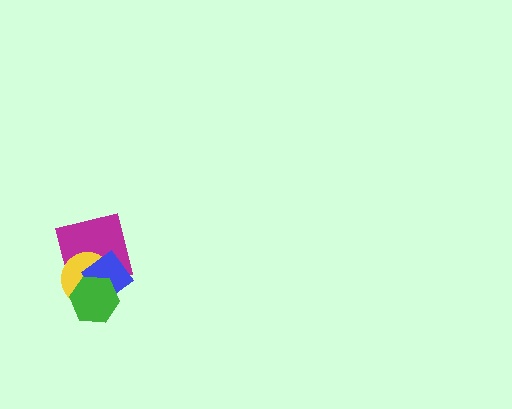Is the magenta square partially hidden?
Yes, it is partially covered by another shape.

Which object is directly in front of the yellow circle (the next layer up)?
The blue diamond is directly in front of the yellow circle.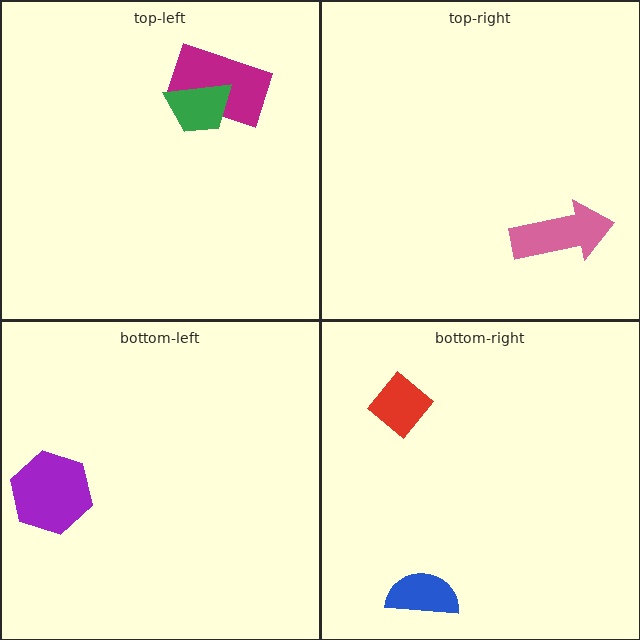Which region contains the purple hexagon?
The bottom-left region.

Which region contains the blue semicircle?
The bottom-right region.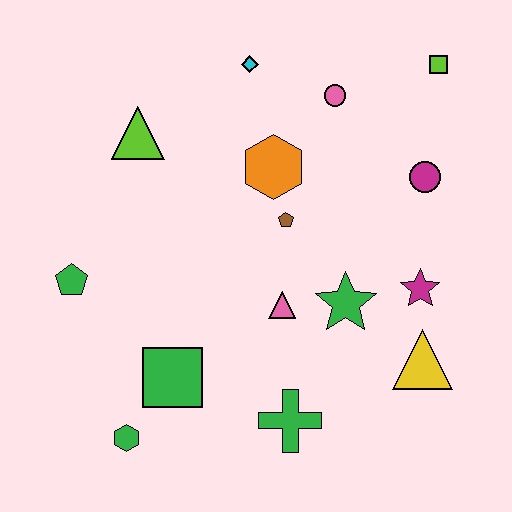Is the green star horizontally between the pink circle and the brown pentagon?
No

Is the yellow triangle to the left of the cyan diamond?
No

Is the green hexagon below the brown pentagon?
Yes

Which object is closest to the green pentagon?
The green square is closest to the green pentagon.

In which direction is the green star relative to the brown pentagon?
The green star is below the brown pentagon.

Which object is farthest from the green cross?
The lime square is farthest from the green cross.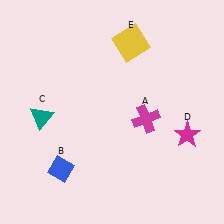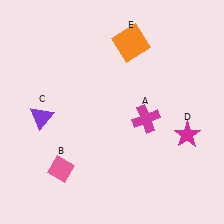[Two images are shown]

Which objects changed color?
B changed from blue to pink. C changed from teal to purple. E changed from yellow to orange.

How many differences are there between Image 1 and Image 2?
There are 3 differences between the two images.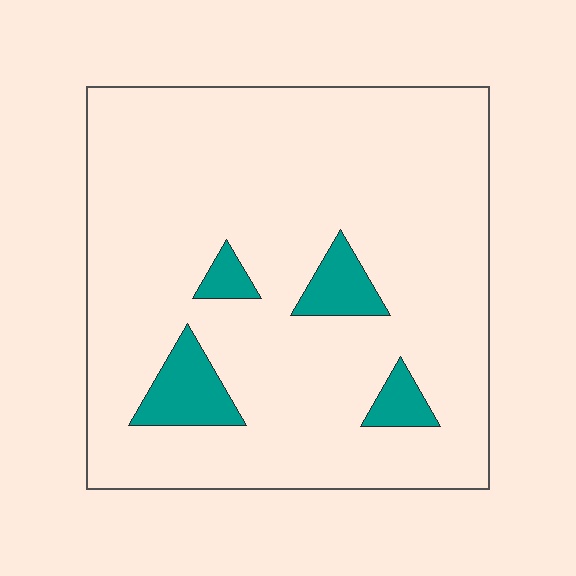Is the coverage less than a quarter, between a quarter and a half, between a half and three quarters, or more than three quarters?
Less than a quarter.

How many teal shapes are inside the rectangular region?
4.